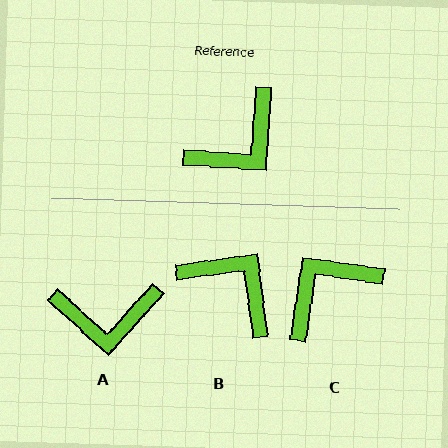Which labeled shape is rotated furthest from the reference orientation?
C, about 176 degrees away.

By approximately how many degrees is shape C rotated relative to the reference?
Approximately 176 degrees counter-clockwise.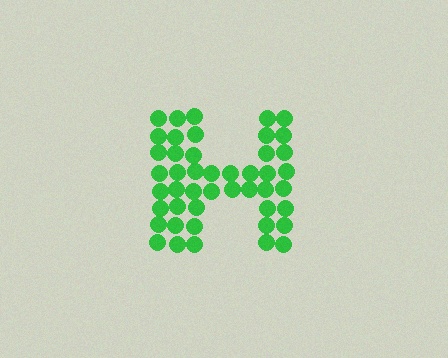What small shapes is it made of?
It is made of small circles.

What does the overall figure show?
The overall figure shows the letter H.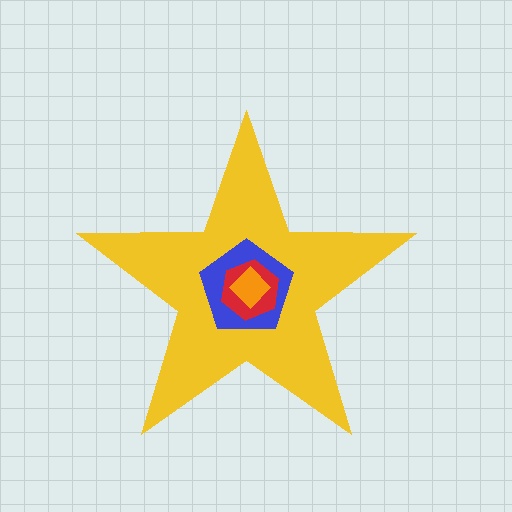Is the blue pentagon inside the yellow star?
Yes.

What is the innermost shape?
The orange diamond.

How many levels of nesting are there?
4.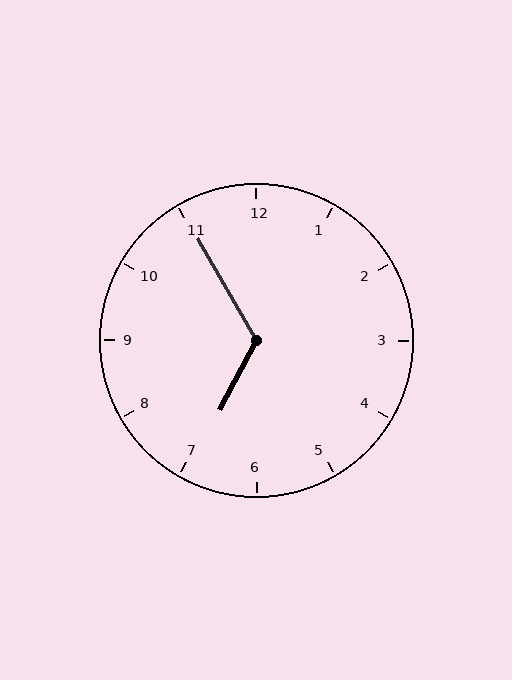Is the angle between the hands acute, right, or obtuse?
It is obtuse.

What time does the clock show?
6:55.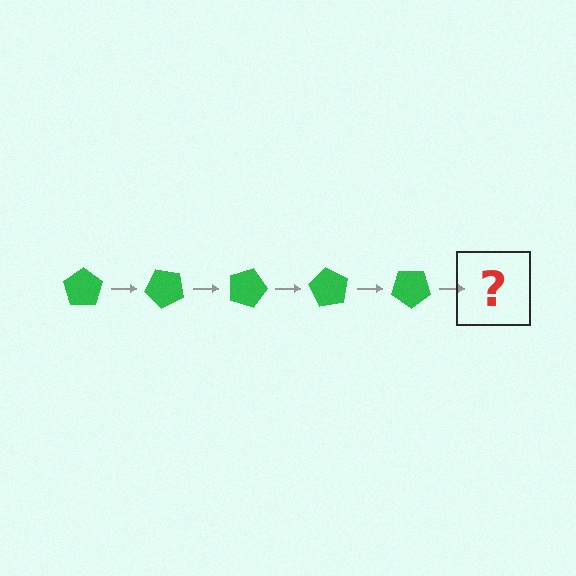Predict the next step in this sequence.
The next step is a green pentagon rotated 225 degrees.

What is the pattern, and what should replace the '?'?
The pattern is that the pentagon rotates 45 degrees each step. The '?' should be a green pentagon rotated 225 degrees.